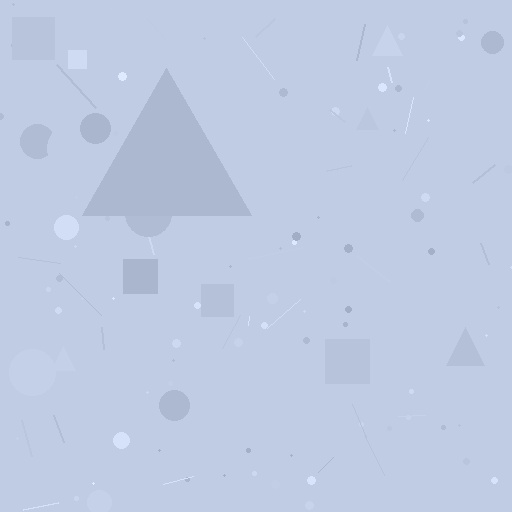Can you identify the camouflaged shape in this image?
The camouflaged shape is a triangle.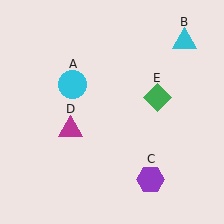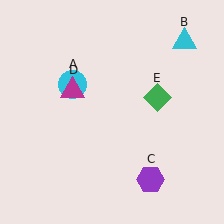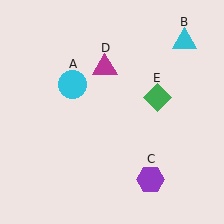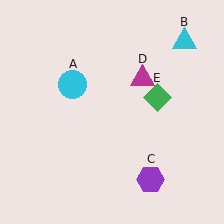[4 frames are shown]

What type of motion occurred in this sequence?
The magenta triangle (object D) rotated clockwise around the center of the scene.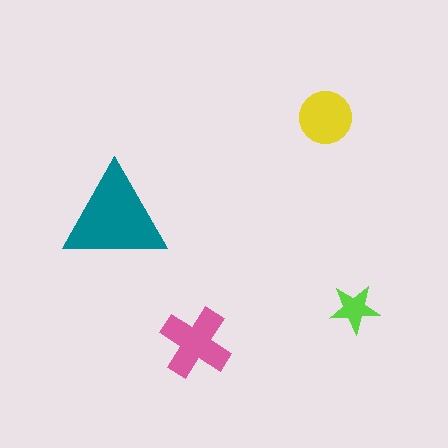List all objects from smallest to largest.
The lime star, the yellow circle, the pink cross, the teal triangle.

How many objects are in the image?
There are 4 objects in the image.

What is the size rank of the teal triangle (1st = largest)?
1st.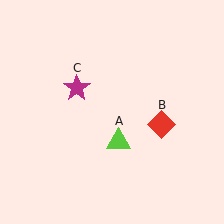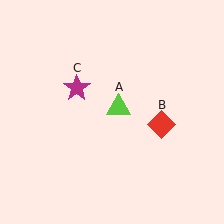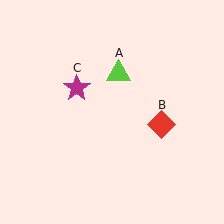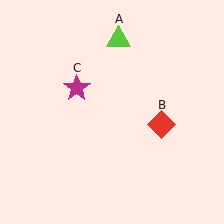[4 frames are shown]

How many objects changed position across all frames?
1 object changed position: lime triangle (object A).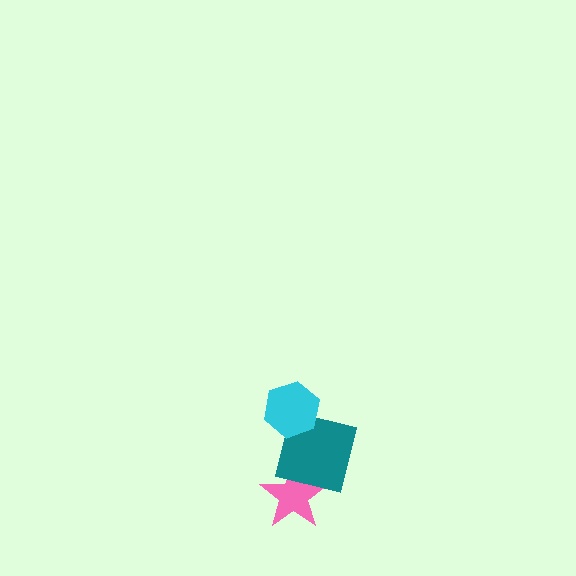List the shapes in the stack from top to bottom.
From top to bottom: the cyan hexagon, the teal square, the pink star.